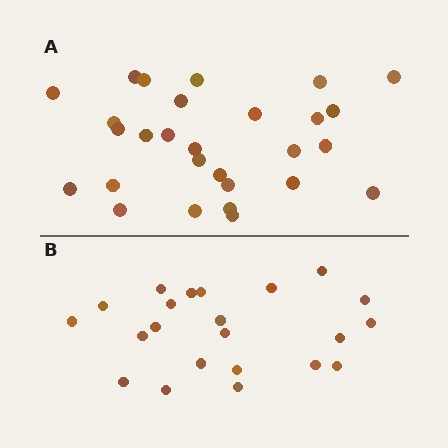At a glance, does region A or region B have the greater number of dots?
Region A (the top region) has more dots.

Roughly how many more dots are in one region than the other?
Region A has about 6 more dots than region B.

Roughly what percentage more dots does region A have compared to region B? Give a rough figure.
About 25% more.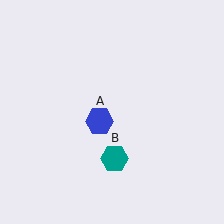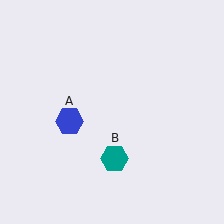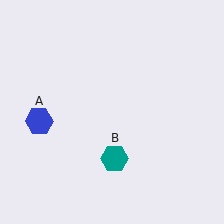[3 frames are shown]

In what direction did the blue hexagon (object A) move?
The blue hexagon (object A) moved left.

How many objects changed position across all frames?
1 object changed position: blue hexagon (object A).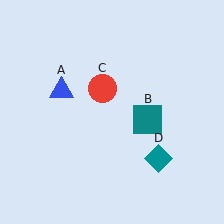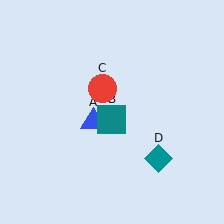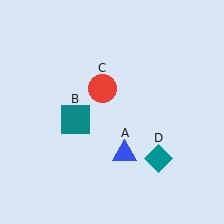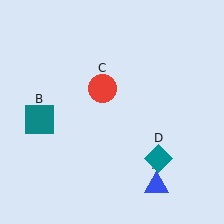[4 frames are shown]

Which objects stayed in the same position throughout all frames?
Red circle (object C) and teal diamond (object D) remained stationary.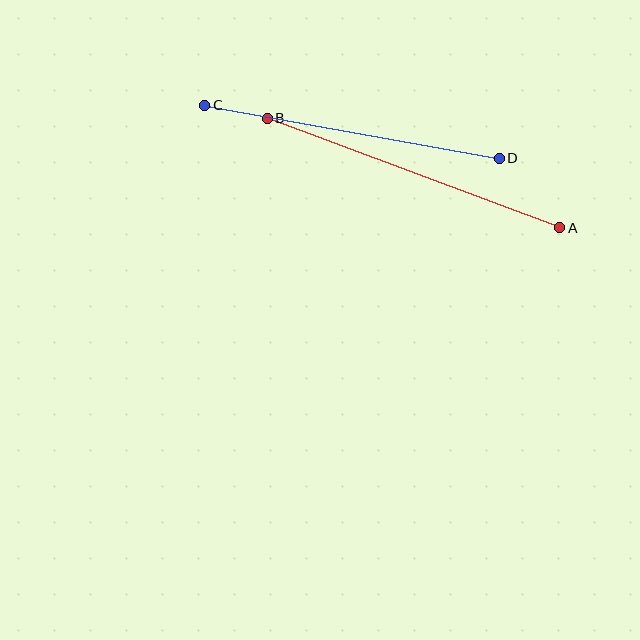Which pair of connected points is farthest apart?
Points A and B are farthest apart.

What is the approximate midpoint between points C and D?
The midpoint is at approximately (352, 132) pixels.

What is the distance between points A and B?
The distance is approximately 312 pixels.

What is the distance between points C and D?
The distance is approximately 299 pixels.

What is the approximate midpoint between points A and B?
The midpoint is at approximately (414, 173) pixels.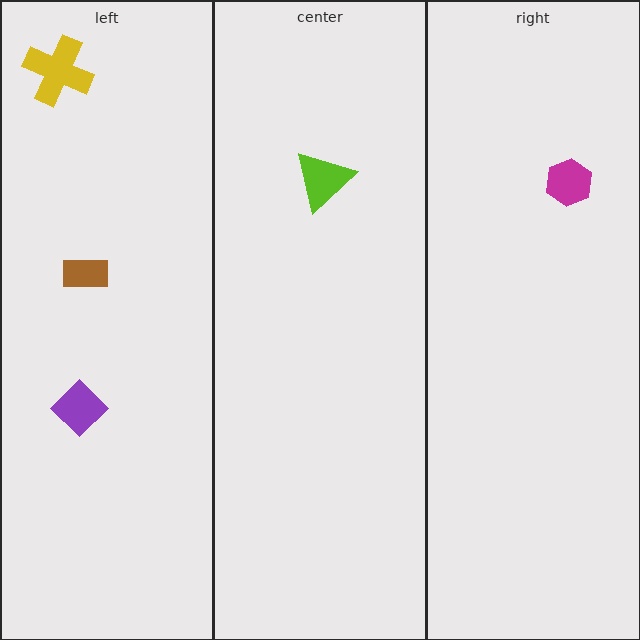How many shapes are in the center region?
1.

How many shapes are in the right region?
1.